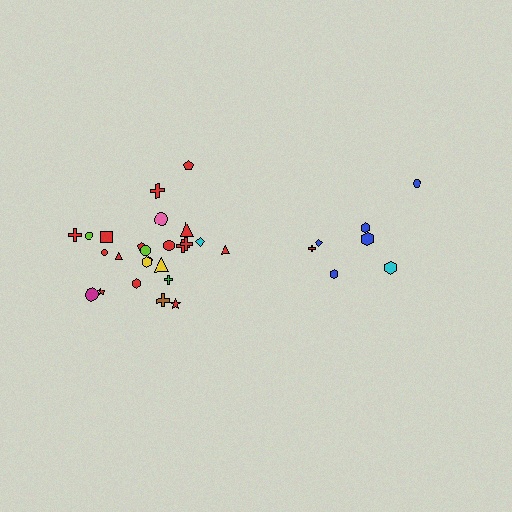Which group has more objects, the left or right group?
The left group.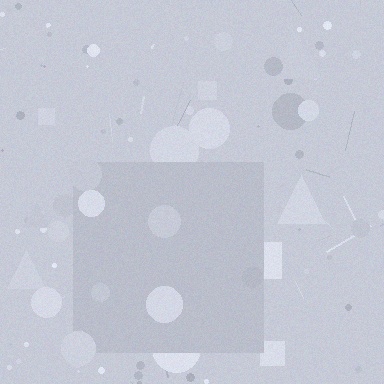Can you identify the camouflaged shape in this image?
The camouflaged shape is a square.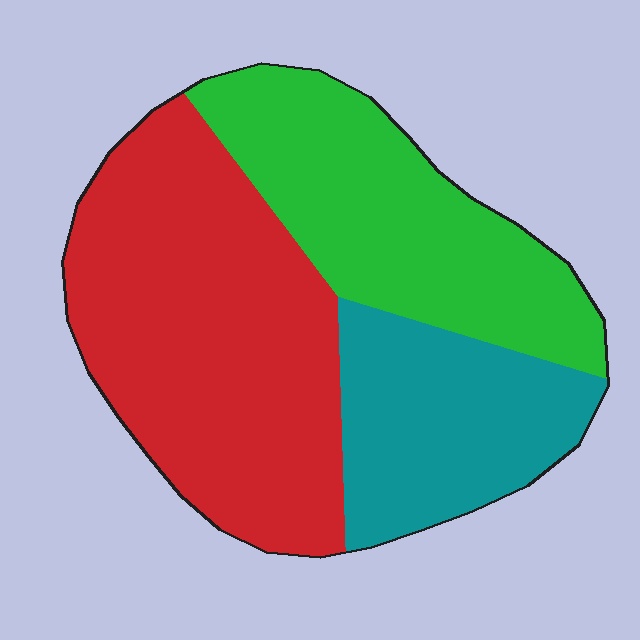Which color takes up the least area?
Teal, at roughly 25%.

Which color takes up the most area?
Red, at roughly 45%.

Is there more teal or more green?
Green.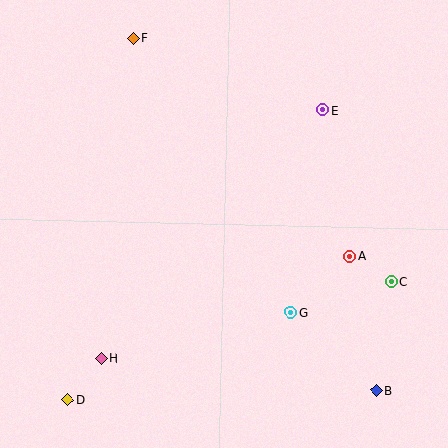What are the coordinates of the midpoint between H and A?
The midpoint between H and A is at (225, 307).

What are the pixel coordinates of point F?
Point F is at (134, 38).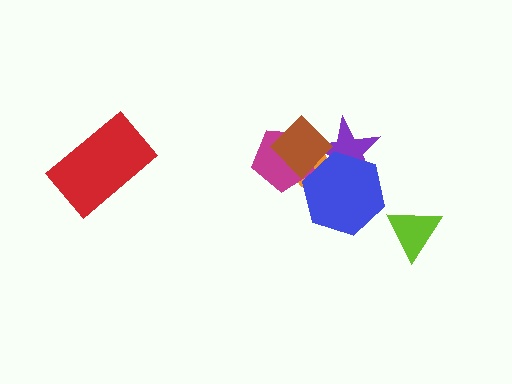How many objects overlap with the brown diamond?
4 objects overlap with the brown diamond.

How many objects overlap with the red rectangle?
0 objects overlap with the red rectangle.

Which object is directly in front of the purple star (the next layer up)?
The brown diamond is directly in front of the purple star.